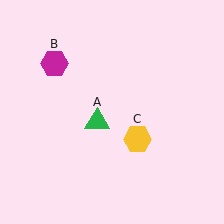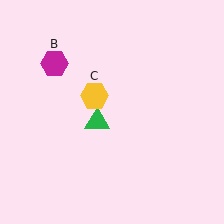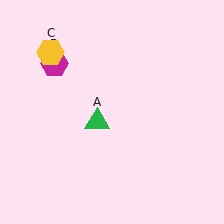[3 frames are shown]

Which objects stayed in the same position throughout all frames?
Green triangle (object A) and magenta hexagon (object B) remained stationary.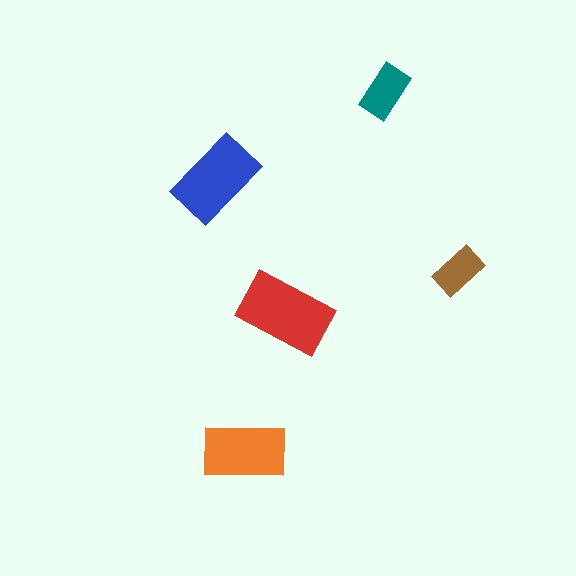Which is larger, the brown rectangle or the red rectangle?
The red one.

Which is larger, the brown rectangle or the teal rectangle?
The teal one.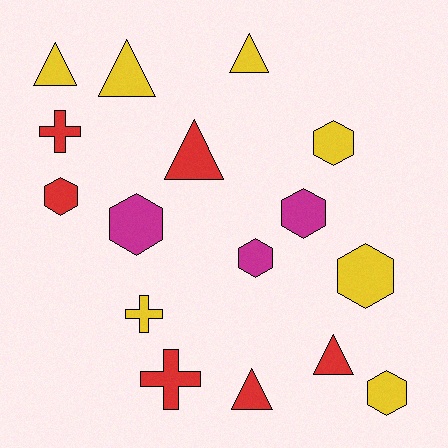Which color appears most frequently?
Yellow, with 7 objects.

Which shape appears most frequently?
Hexagon, with 7 objects.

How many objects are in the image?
There are 16 objects.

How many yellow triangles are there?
There are 3 yellow triangles.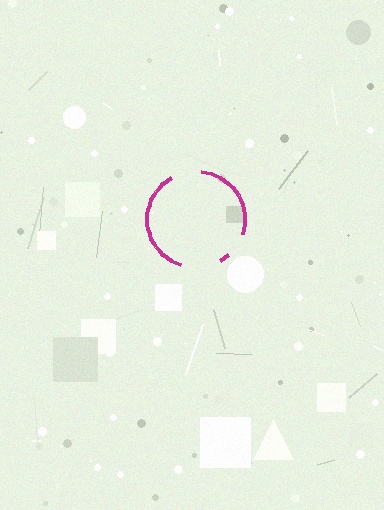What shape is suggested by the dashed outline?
The dashed outline suggests a circle.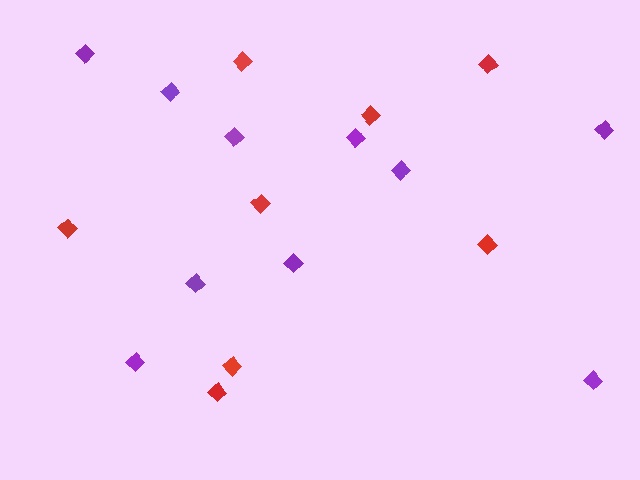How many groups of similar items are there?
There are 2 groups: one group of red diamonds (8) and one group of purple diamonds (10).